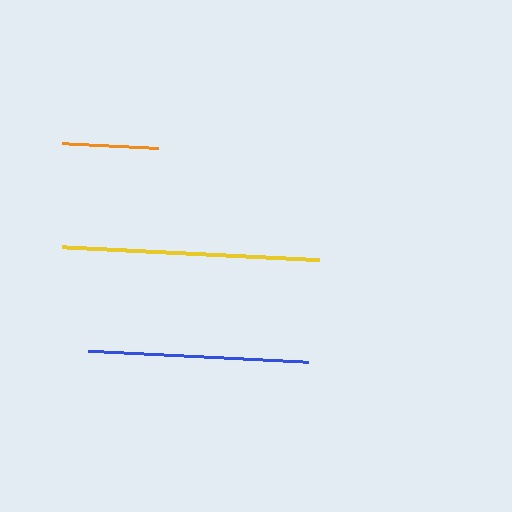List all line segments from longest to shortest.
From longest to shortest: yellow, blue, orange.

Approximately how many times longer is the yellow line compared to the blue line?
The yellow line is approximately 1.2 times the length of the blue line.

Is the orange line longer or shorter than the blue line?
The blue line is longer than the orange line.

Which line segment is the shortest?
The orange line is the shortest at approximately 96 pixels.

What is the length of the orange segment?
The orange segment is approximately 96 pixels long.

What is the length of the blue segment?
The blue segment is approximately 220 pixels long.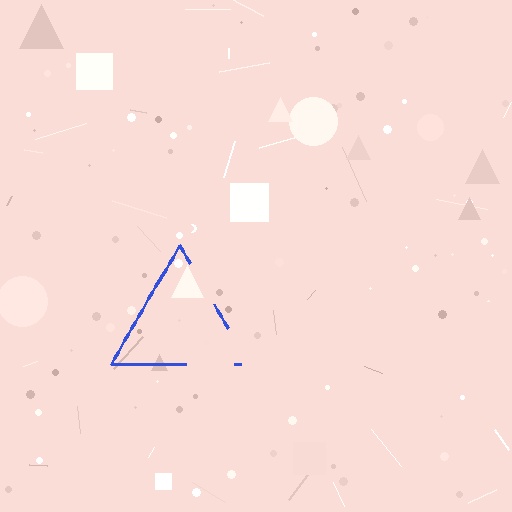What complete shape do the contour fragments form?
The contour fragments form a triangle.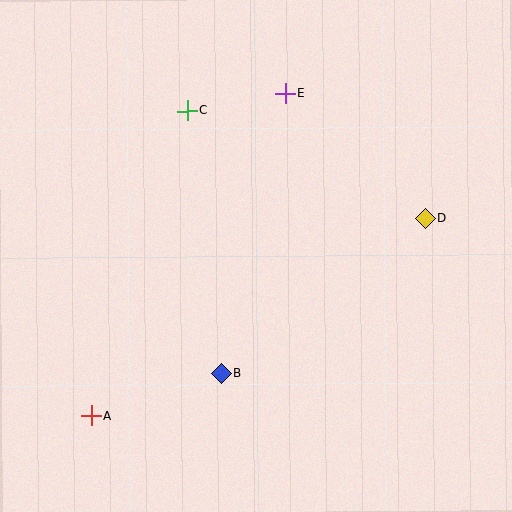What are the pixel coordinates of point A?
Point A is at (91, 416).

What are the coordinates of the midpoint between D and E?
The midpoint between D and E is at (355, 155).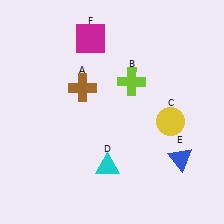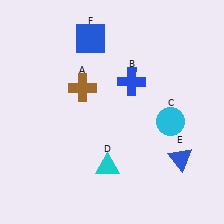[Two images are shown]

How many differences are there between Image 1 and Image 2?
There are 3 differences between the two images.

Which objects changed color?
B changed from lime to blue. C changed from yellow to cyan. F changed from magenta to blue.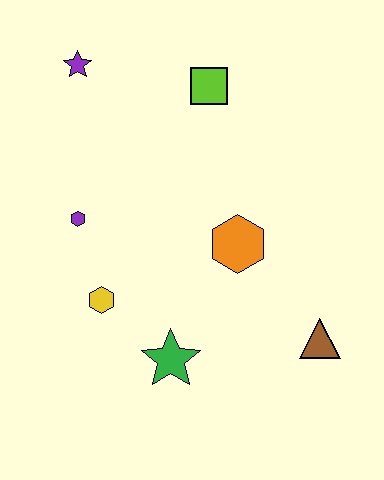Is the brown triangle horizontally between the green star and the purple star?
No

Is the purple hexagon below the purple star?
Yes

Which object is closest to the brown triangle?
The orange hexagon is closest to the brown triangle.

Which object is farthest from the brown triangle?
The purple star is farthest from the brown triangle.